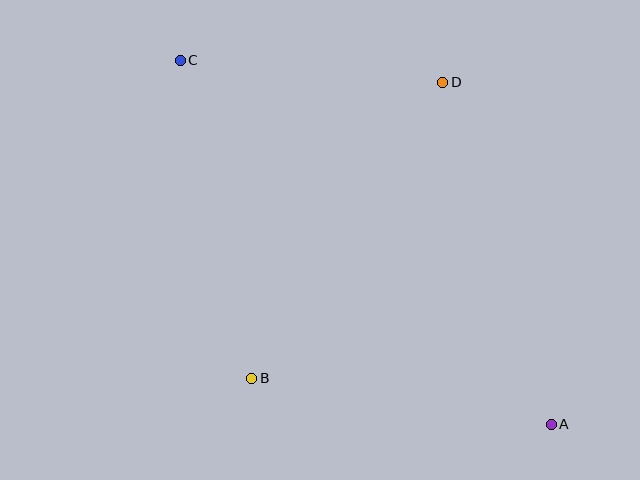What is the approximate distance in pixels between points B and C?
The distance between B and C is approximately 326 pixels.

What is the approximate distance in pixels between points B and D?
The distance between B and D is approximately 352 pixels.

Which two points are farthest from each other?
Points A and C are farthest from each other.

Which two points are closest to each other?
Points C and D are closest to each other.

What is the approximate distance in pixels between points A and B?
The distance between A and B is approximately 303 pixels.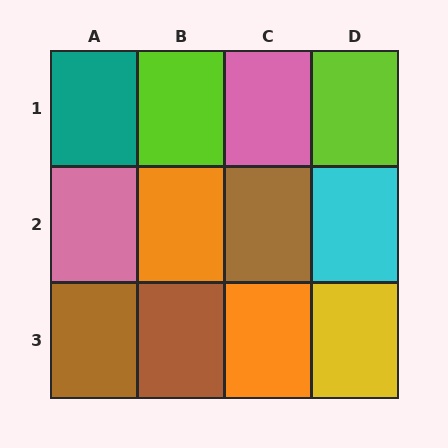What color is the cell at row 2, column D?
Cyan.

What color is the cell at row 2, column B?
Orange.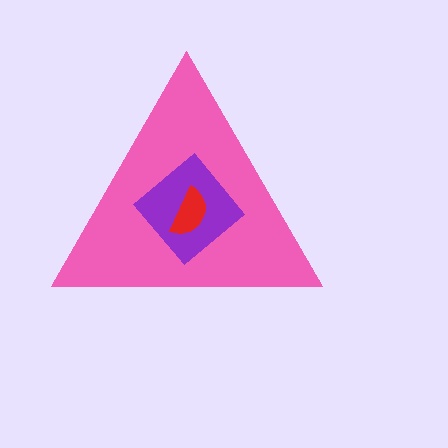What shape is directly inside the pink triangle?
The purple diamond.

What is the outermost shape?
The pink triangle.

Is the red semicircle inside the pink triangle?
Yes.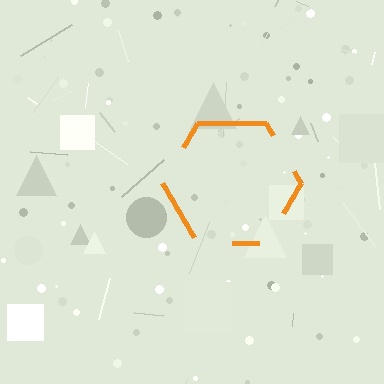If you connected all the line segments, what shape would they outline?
They would outline a hexagon.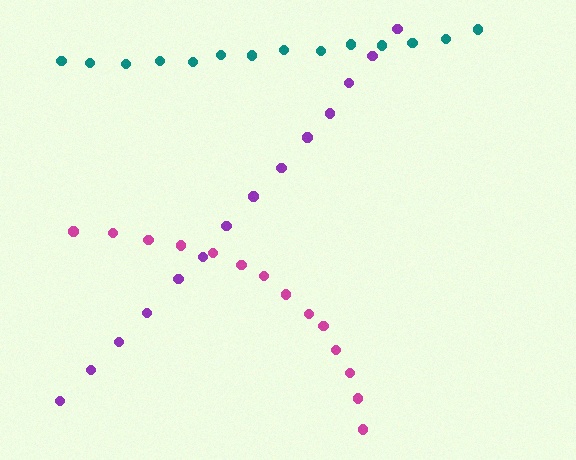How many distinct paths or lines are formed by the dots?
There are 3 distinct paths.